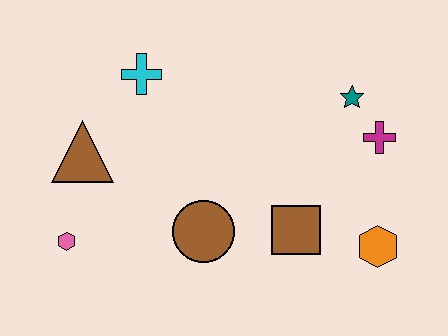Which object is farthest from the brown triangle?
The orange hexagon is farthest from the brown triangle.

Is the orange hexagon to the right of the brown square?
Yes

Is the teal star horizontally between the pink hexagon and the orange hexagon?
Yes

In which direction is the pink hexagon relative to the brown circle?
The pink hexagon is to the left of the brown circle.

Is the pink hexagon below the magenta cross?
Yes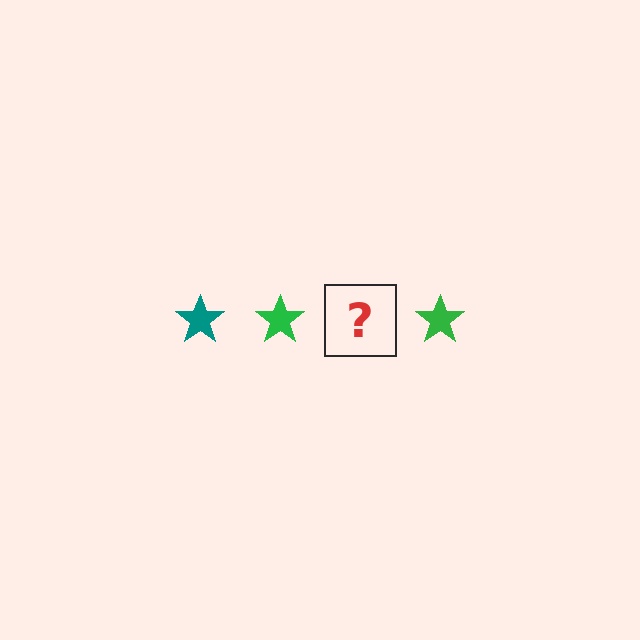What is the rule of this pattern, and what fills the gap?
The rule is that the pattern cycles through teal, green stars. The gap should be filled with a teal star.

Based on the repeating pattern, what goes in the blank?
The blank should be a teal star.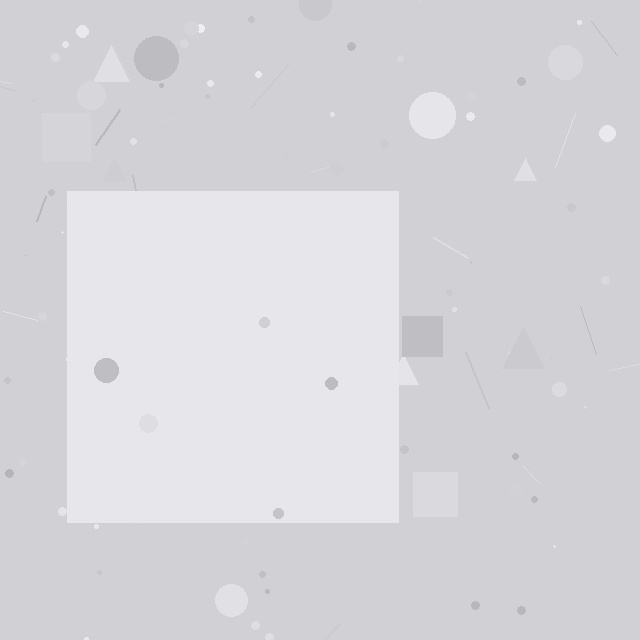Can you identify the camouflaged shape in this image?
The camouflaged shape is a square.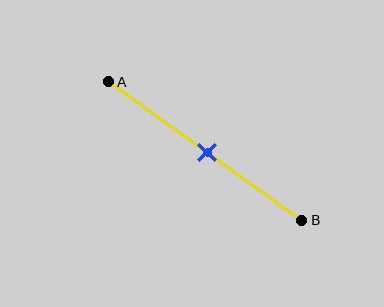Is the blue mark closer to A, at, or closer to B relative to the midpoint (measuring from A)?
The blue mark is approximately at the midpoint of segment AB.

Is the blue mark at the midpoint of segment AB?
Yes, the mark is approximately at the midpoint.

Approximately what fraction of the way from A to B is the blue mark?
The blue mark is approximately 50% of the way from A to B.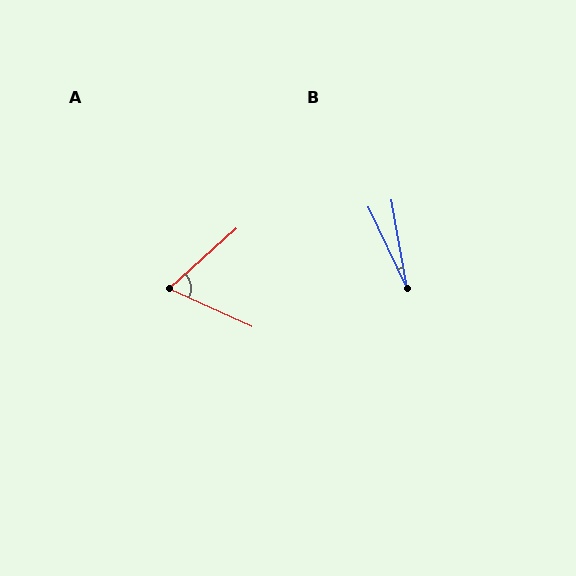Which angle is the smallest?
B, at approximately 16 degrees.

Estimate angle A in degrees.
Approximately 66 degrees.